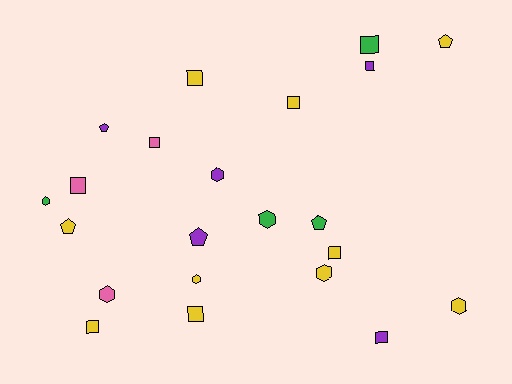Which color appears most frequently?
Yellow, with 10 objects.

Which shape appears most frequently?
Square, with 10 objects.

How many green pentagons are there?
There is 1 green pentagon.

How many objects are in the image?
There are 22 objects.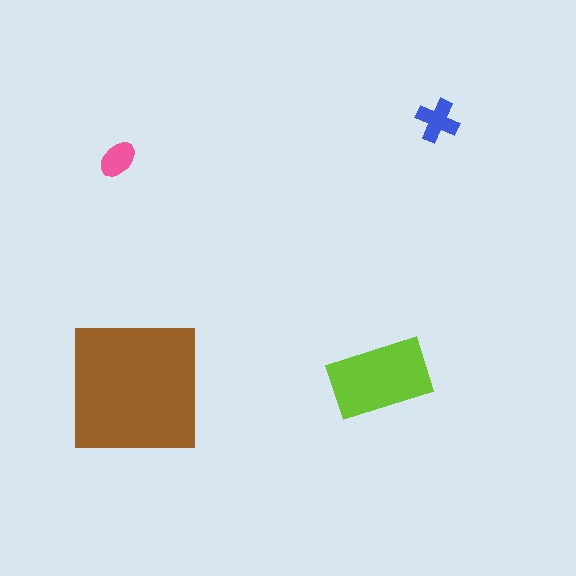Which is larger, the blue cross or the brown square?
The brown square.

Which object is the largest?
The brown square.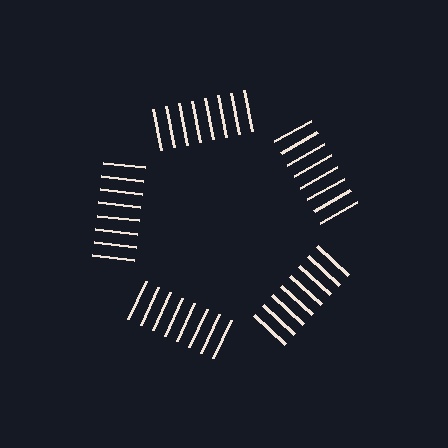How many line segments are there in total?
40 — 8 along each of the 5 edges.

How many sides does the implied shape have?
5 sides — the line-ends trace a pentagon.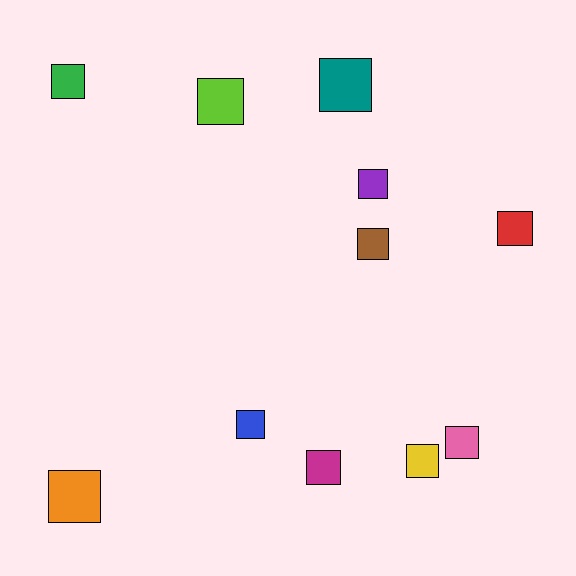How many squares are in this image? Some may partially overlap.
There are 11 squares.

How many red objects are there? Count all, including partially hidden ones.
There is 1 red object.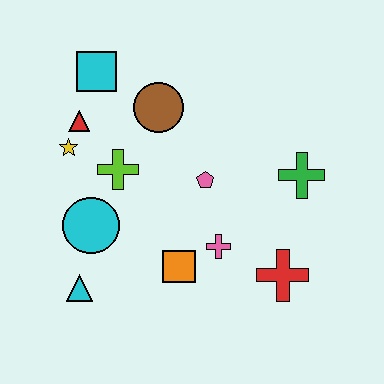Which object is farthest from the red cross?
The cyan square is farthest from the red cross.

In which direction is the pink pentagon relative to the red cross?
The pink pentagon is above the red cross.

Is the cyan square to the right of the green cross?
No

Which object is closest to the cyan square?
The red triangle is closest to the cyan square.